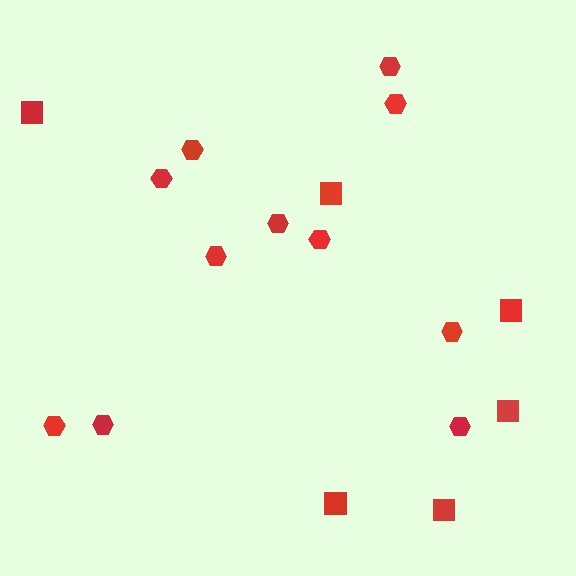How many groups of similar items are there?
There are 2 groups: one group of squares (6) and one group of hexagons (11).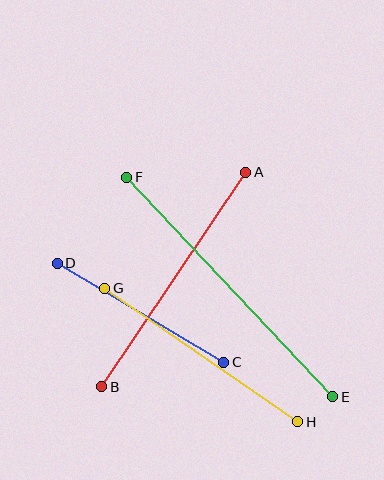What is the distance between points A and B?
The distance is approximately 258 pixels.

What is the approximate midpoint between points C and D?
The midpoint is at approximately (141, 313) pixels.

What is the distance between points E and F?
The distance is approximately 301 pixels.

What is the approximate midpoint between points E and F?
The midpoint is at approximately (230, 287) pixels.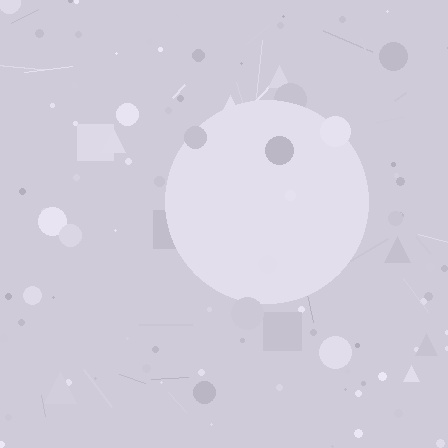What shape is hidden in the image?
A circle is hidden in the image.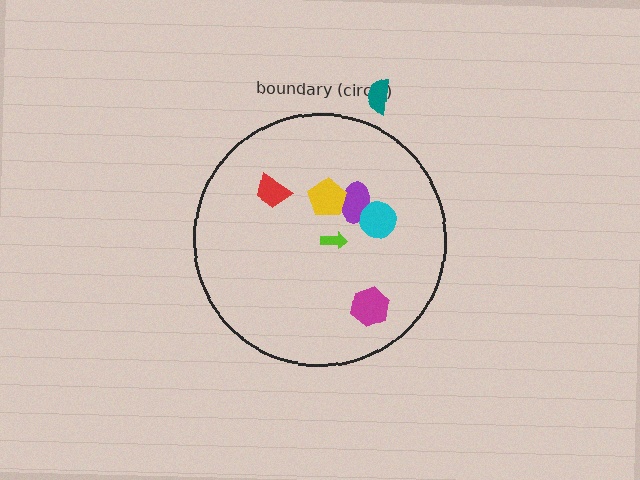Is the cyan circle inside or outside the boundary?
Inside.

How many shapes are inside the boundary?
6 inside, 1 outside.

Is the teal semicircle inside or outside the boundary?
Outside.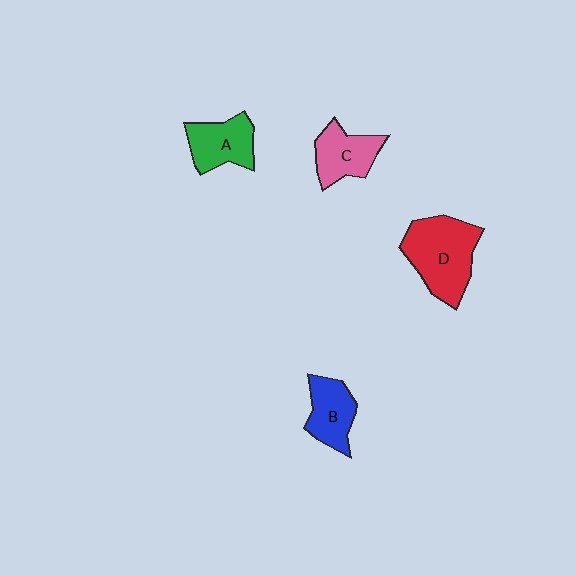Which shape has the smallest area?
Shape B (blue).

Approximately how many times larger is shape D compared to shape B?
Approximately 1.7 times.